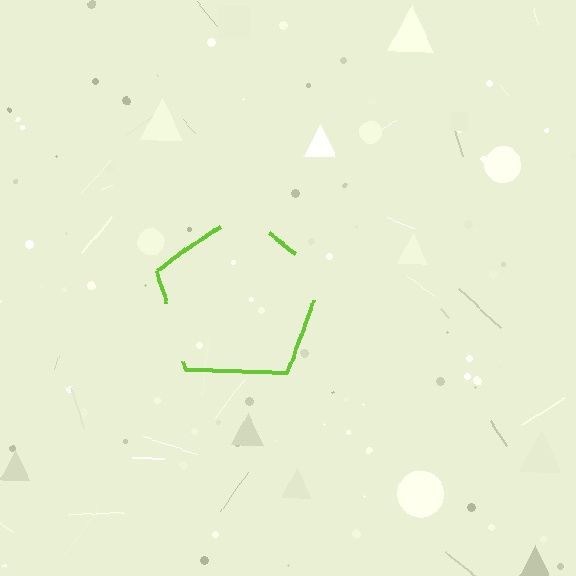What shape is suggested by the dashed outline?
The dashed outline suggests a pentagon.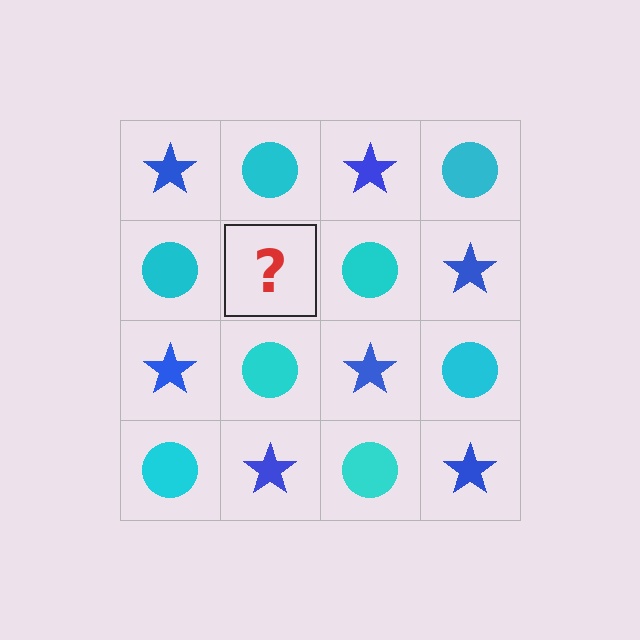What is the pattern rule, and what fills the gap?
The rule is that it alternates blue star and cyan circle in a checkerboard pattern. The gap should be filled with a blue star.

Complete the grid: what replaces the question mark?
The question mark should be replaced with a blue star.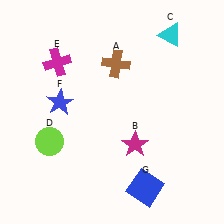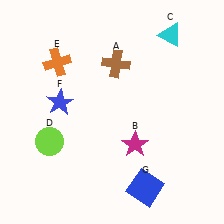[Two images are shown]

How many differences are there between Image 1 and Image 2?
There is 1 difference between the two images.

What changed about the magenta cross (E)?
In Image 1, E is magenta. In Image 2, it changed to orange.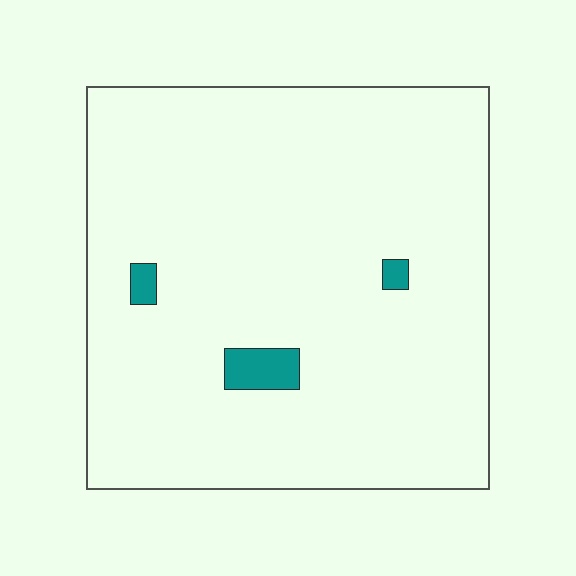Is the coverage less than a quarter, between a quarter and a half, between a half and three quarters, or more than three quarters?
Less than a quarter.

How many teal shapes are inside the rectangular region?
3.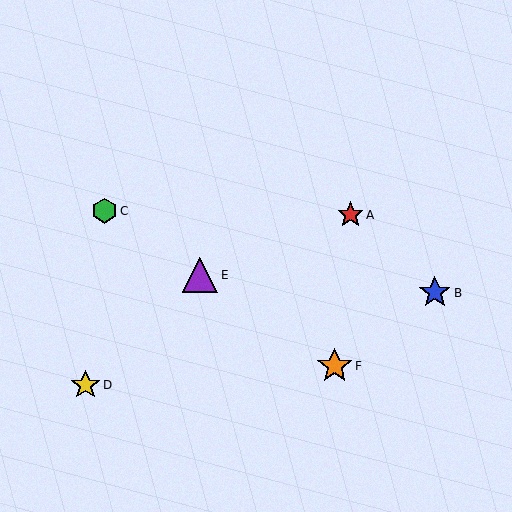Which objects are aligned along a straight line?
Objects C, E, F are aligned along a straight line.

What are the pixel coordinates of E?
Object E is at (200, 275).